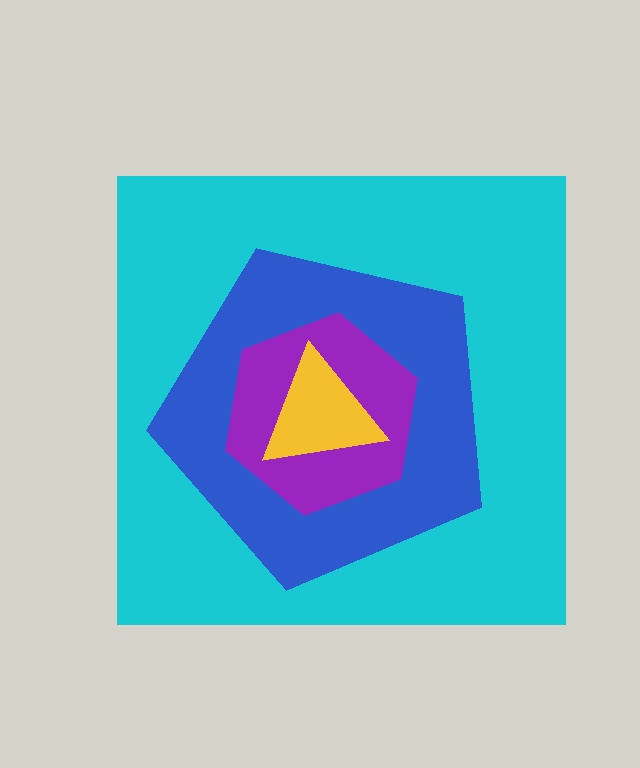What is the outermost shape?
The cyan square.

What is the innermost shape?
The yellow triangle.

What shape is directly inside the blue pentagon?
The purple hexagon.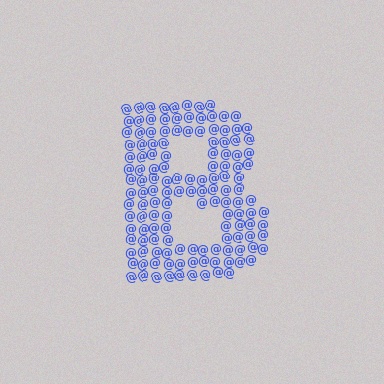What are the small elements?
The small elements are at signs.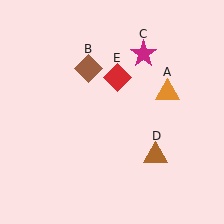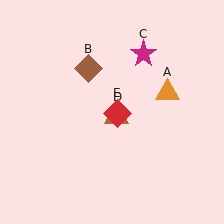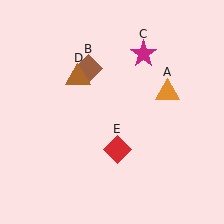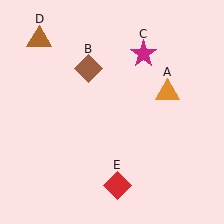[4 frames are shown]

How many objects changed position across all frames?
2 objects changed position: brown triangle (object D), red diamond (object E).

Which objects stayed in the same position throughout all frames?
Orange triangle (object A) and brown diamond (object B) and magenta star (object C) remained stationary.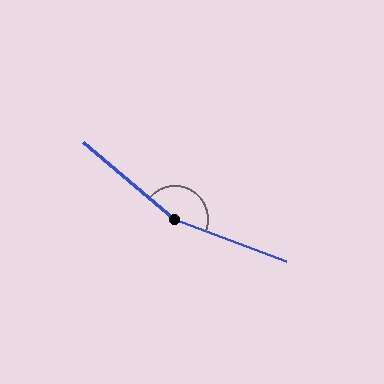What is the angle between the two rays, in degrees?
Approximately 160 degrees.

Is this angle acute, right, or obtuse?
It is obtuse.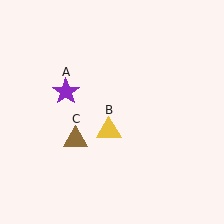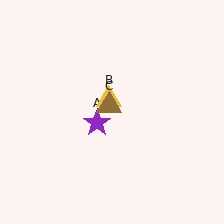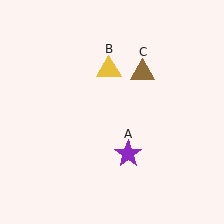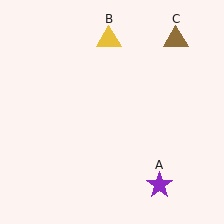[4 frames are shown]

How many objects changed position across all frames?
3 objects changed position: purple star (object A), yellow triangle (object B), brown triangle (object C).